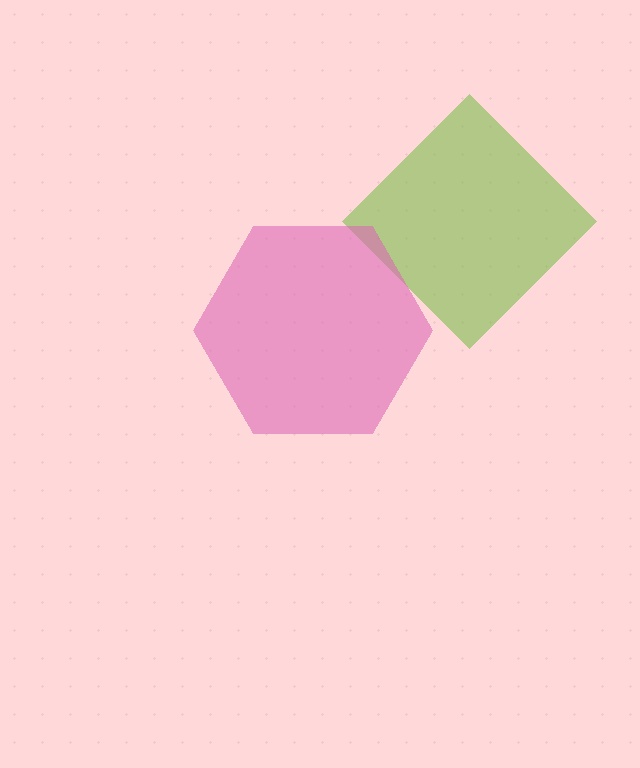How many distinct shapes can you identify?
There are 2 distinct shapes: a lime diamond, a pink hexagon.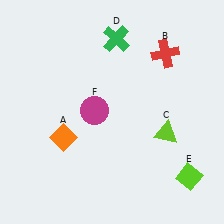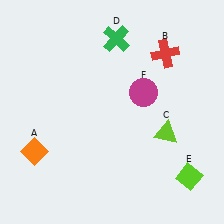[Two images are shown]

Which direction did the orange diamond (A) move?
The orange diamond (A) moved left.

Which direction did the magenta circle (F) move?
The magenta circle (F) moved right.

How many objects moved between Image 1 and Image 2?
2 objects moved between the two images.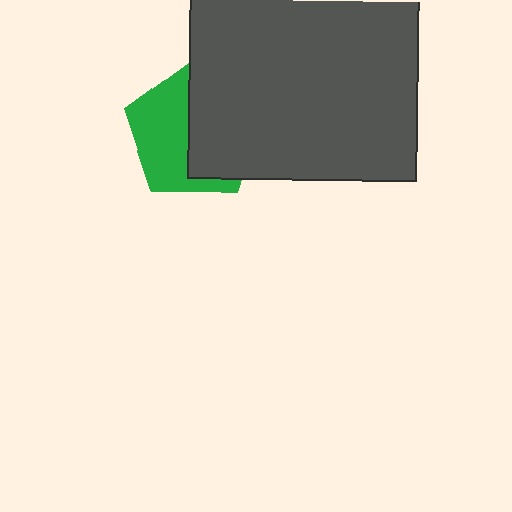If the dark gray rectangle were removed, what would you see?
You would see the complete green pentagon.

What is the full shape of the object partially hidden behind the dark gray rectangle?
The partially hidden object is a green pentagon.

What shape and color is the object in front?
The object in front is a dark gray rectangle.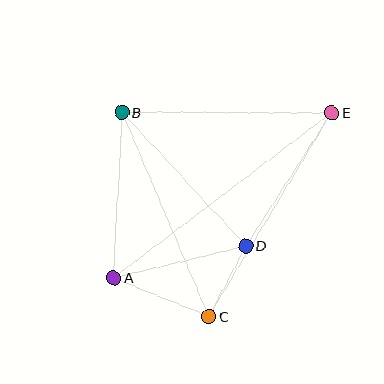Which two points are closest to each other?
Points C and D are closest to each other.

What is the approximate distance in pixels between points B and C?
The distance between B and C is approximately 222 pixels.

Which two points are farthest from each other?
Points A and E are farthest from each other.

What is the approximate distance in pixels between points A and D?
The distance between A and D is approximately 136 pixels.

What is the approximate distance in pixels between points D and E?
The distance between D and E is approximately 159 pixels.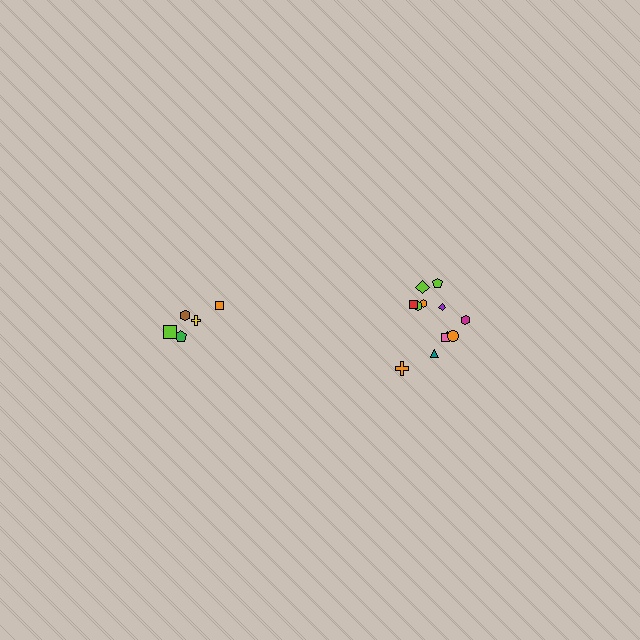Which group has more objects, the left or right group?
The right group.